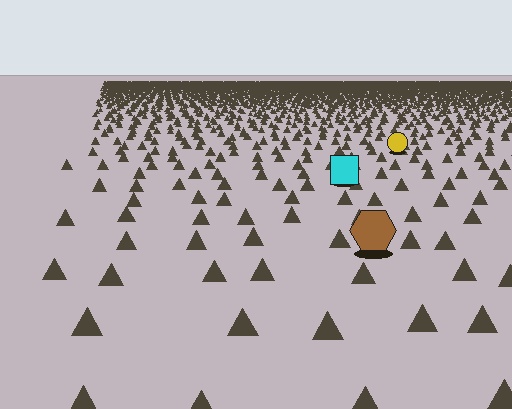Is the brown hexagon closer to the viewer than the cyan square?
Yes. The brown hexagon is closer — you can tell from the texture gradient: the ground texture is coarser near it.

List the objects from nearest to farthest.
From nearest to farthest: the brown hexagon, the cyan square, the yellow circle.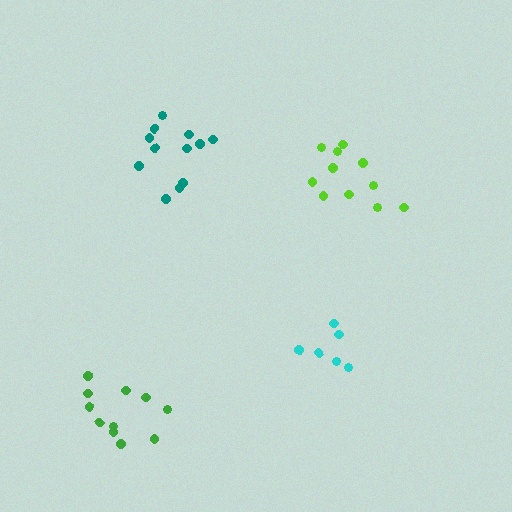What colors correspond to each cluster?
The clusters are colored: cyan, teal, lime, green.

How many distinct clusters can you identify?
There are 4 distinct clusters.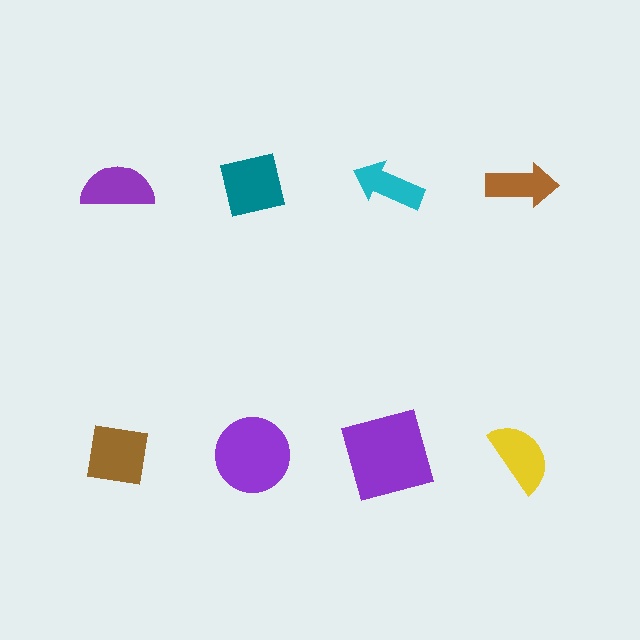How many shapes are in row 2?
4 shapes.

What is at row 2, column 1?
A brown square.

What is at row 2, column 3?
A purple square.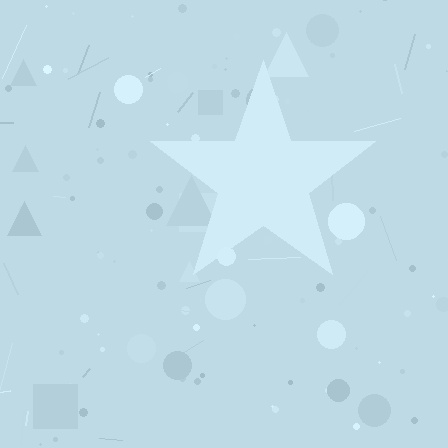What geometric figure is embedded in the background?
A star is embedded in the background.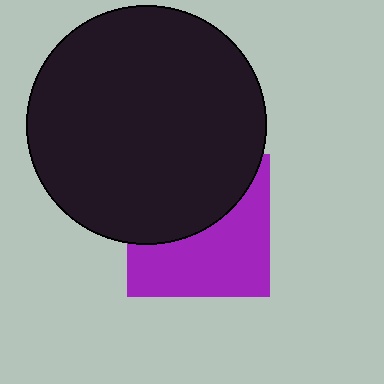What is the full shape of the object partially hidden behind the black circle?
The partially hidden object is a purple square.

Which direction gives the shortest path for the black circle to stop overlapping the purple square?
Moving up gives the shortest separation.